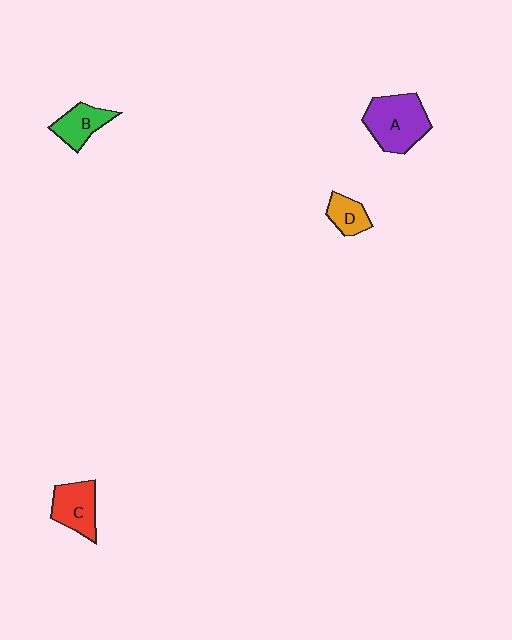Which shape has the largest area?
Shape A (purple).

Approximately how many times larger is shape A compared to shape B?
Approximately 1.7 times.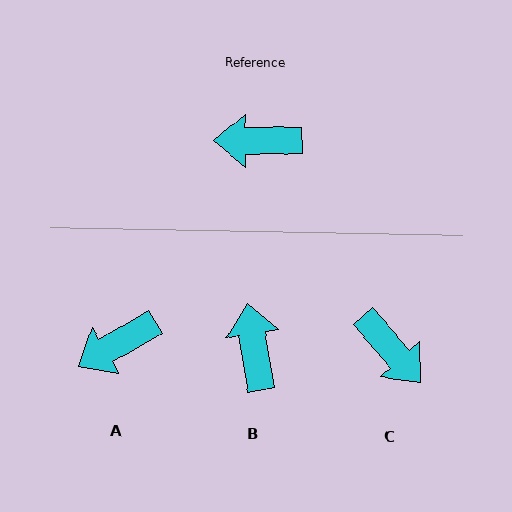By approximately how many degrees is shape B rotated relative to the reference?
Approximately 81 degrees clockwise.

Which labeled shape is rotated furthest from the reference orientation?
C, about 131 degrees away.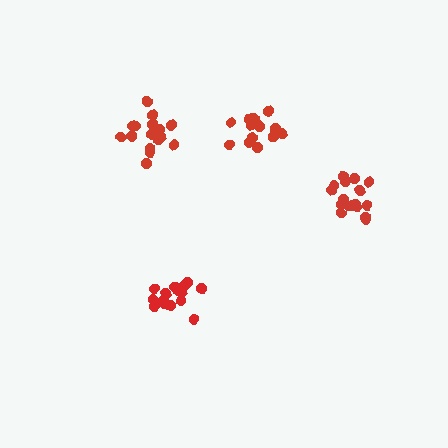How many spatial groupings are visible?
There are 4 spatial groupings.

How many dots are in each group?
Group 1: 17 dots, Group 2: 15 dots, Group 3: 16 dots, Group 4: 17 dots (65 total).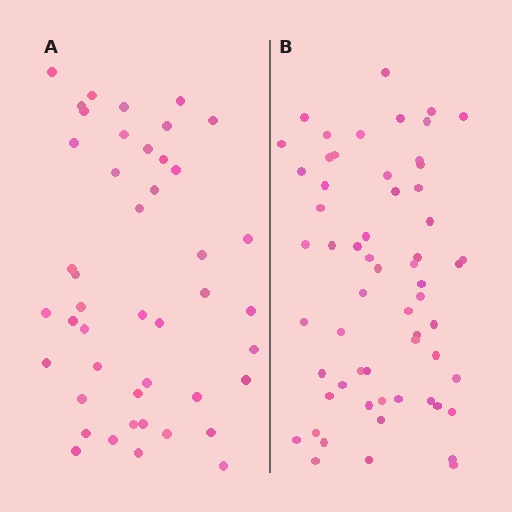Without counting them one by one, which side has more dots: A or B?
Region B (the right region) has more dots.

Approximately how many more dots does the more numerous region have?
Region B has approximately 15 more dots than region A.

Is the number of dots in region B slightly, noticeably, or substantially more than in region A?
Region B has noticeably more, but not dramatically so. The ratio is roughly 1.3 to 1.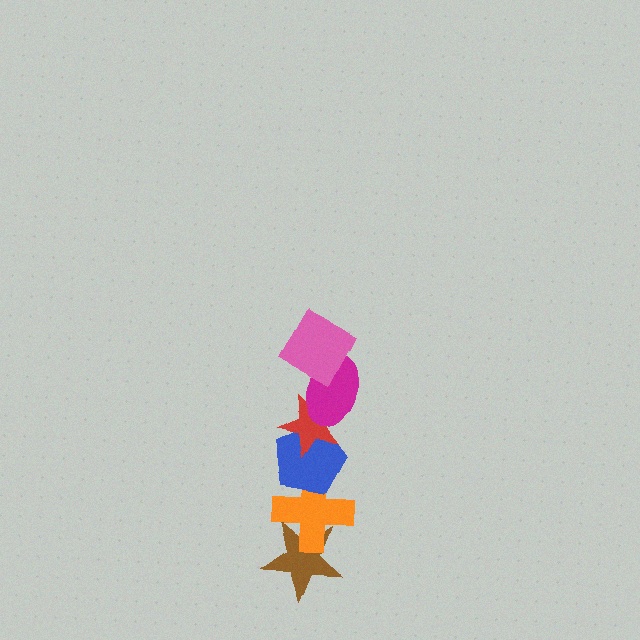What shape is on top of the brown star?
The orange cross is on top of the brown star.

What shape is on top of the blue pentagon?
The red star is on top of the blue pentagon.